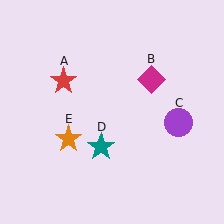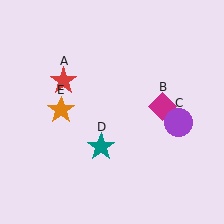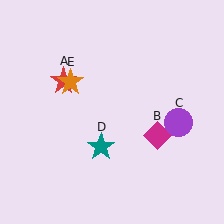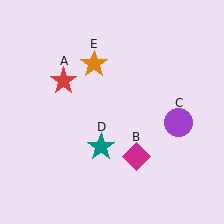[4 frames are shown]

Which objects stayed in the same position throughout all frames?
Red star (object A) and purple circle (object C) and teal star (object D) remained stationary.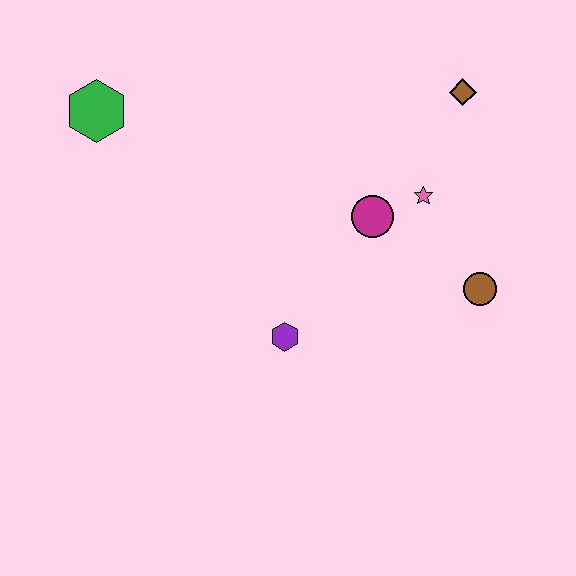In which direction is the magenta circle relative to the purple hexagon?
The magenta circle is above the purple hexagon.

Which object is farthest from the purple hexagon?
The brown diamond is farthest from the purple hexagon.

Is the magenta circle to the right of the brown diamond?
No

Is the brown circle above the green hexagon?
No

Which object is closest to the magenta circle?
The pink star is closest to the magenta circle.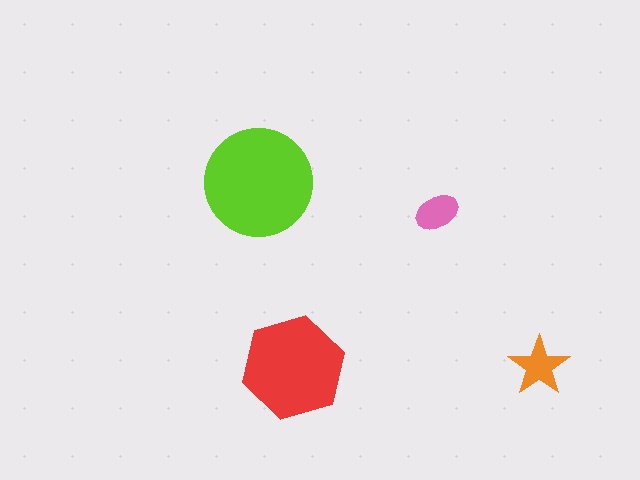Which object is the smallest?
The pink ellipse.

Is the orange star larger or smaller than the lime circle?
Smaller.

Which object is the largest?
The lime circle.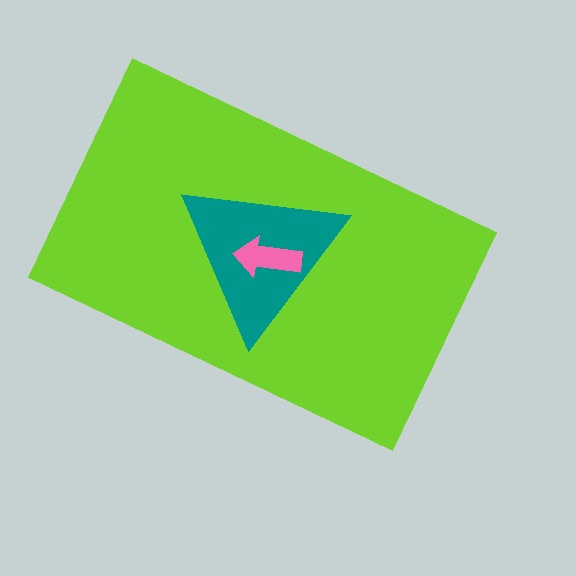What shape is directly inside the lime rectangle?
The teal triangle.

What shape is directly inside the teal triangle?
The pink arrow.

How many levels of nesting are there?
3.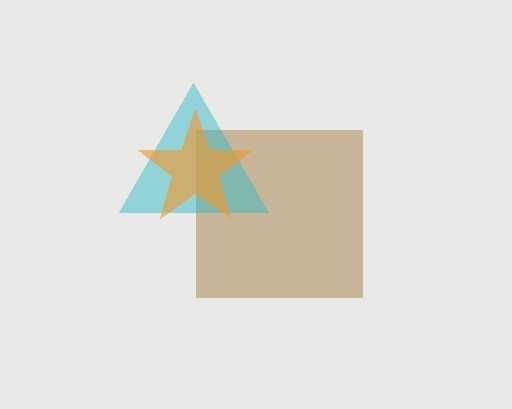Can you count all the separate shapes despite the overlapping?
Yes, there are 3 separate shapes.